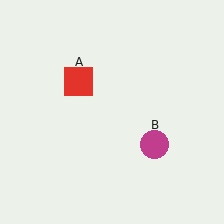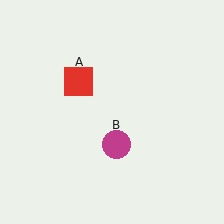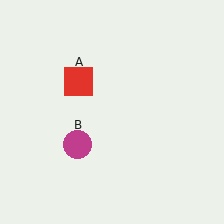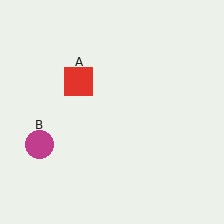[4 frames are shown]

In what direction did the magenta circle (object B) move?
The magenta circle (object B) moved left.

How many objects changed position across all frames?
1 object changed position: magenta circle (object B).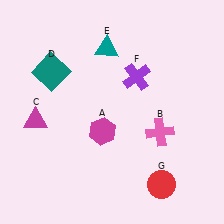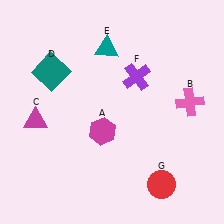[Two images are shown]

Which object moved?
The pink cross (B) moved up.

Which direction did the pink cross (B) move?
The pink cross (B) moved up.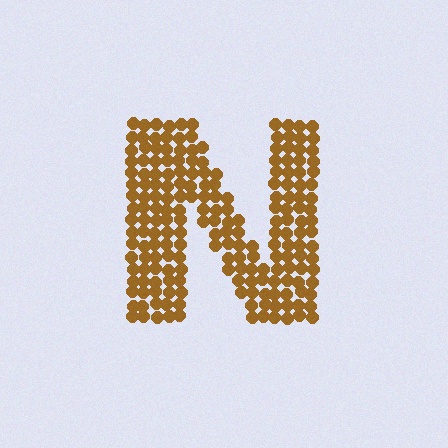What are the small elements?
The small elements are circles.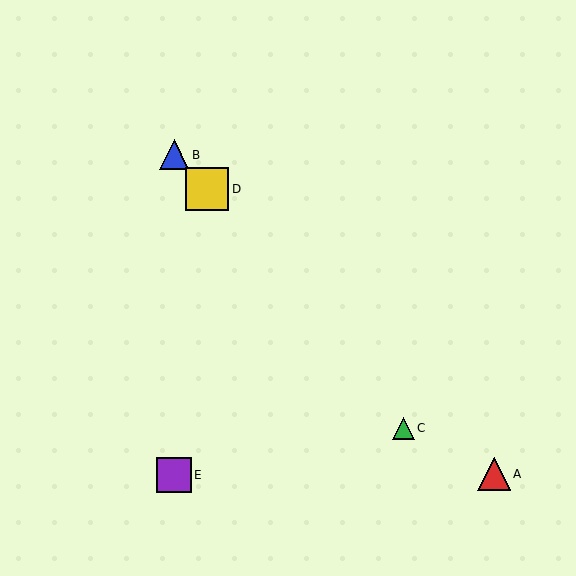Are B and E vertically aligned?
Yes, both are at x≈174.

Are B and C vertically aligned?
No, B is at x≈174 and C is at x≈403.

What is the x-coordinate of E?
Object E is at x≈174.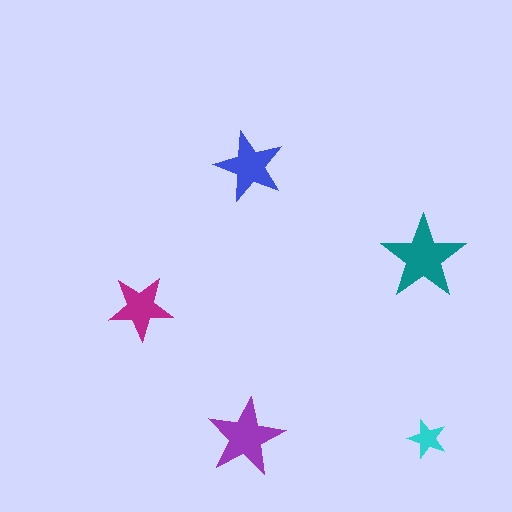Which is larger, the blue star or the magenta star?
The blue one.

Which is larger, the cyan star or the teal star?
The teal one.